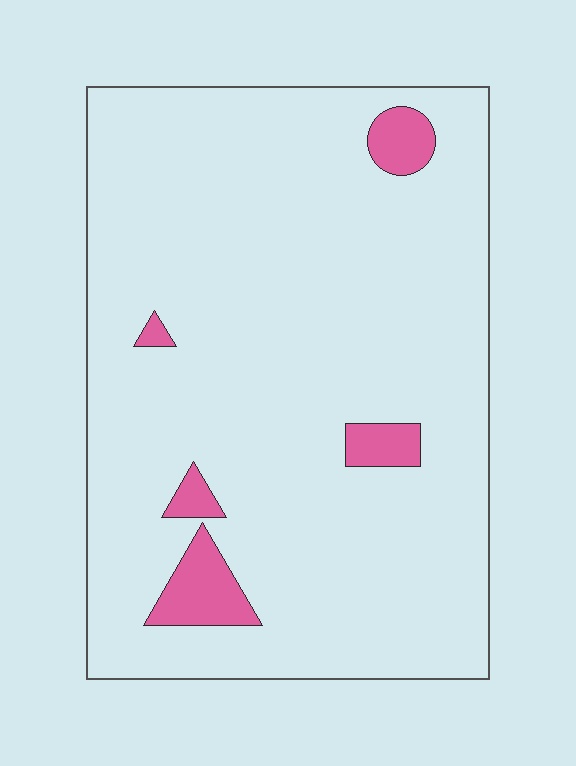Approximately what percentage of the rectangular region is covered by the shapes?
Approximately 5%.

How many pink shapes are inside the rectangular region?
5.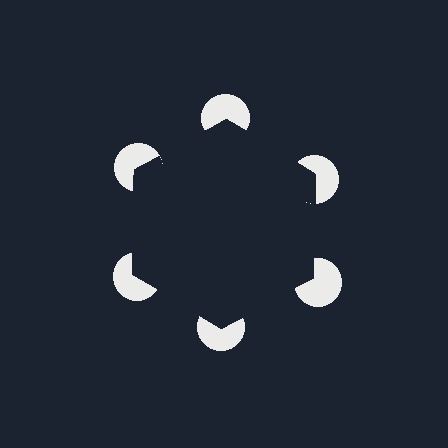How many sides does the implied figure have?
6 sides.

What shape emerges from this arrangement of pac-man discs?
An illusory hexagon — its edges are inferred from the aligned wedge cuts in the pac-man discs, not physically drawn.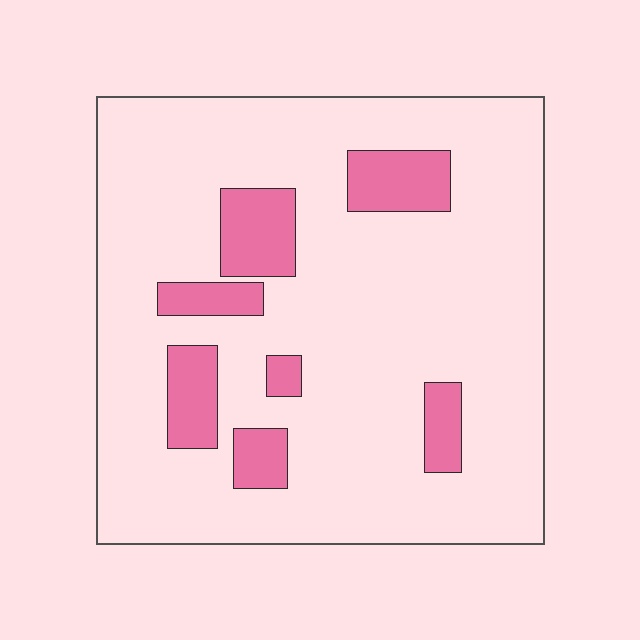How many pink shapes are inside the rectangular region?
7.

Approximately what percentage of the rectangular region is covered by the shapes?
Approximately 15%.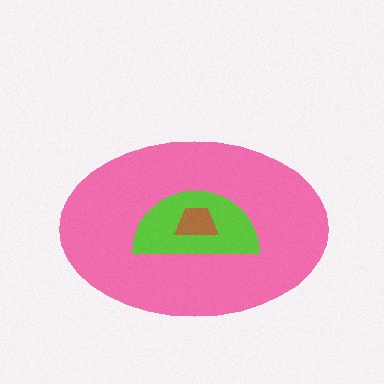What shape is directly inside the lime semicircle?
The brown trapezoid.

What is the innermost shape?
The brown trapezoid.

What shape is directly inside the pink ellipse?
The lime semicircle.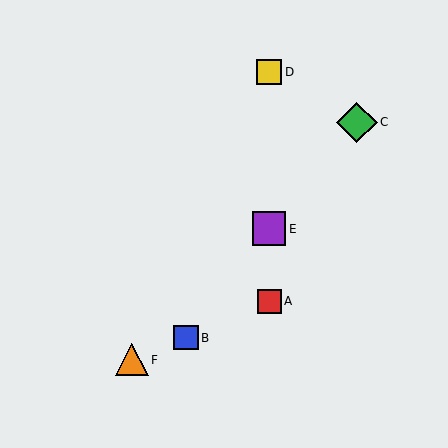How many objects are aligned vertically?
3 objects (A, D, E) are aligned vertically.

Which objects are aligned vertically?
Objects A, D, E are aligned vertically.